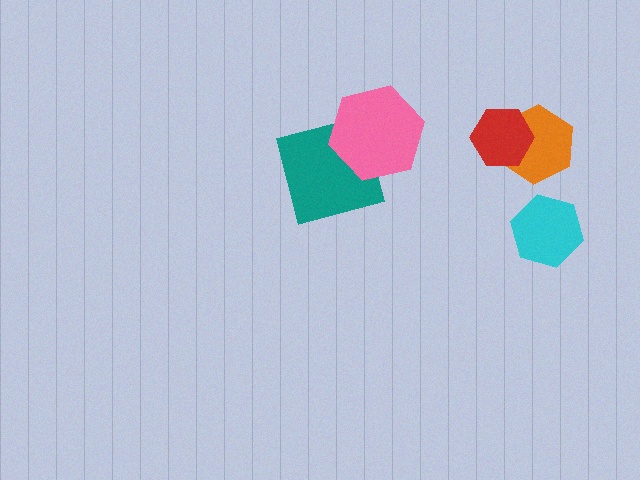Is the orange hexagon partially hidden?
Yes, it is partially covered by another shape.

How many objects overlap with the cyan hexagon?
0 objects overlap with the cyan hexagon.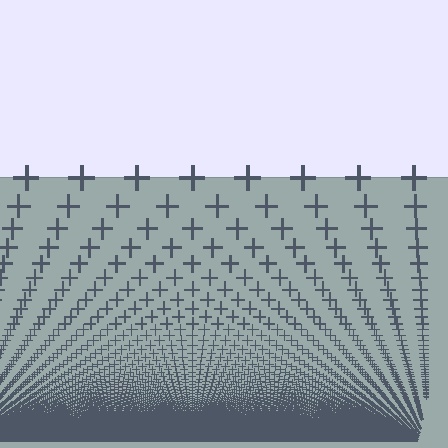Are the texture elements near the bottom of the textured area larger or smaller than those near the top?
Smaller. The gradient is inverted — elements near the bottom are smaller and denser.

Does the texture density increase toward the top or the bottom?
Density increases toward the bottom.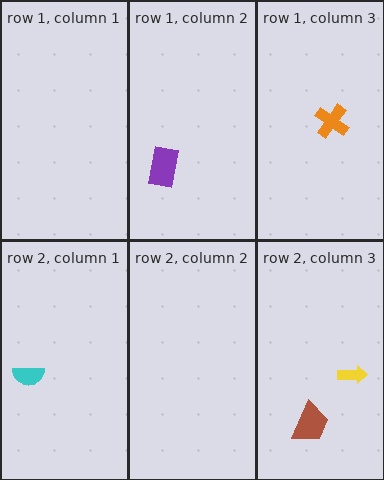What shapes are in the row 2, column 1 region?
The cyan semicircle.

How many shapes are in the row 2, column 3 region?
2.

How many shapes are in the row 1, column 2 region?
1.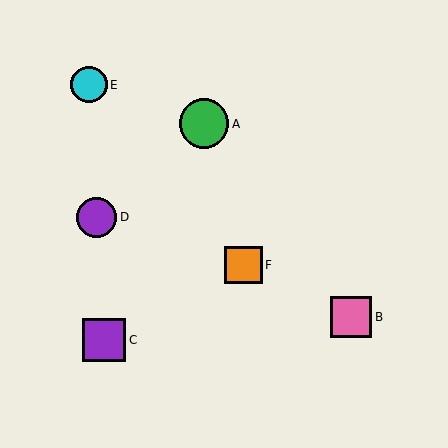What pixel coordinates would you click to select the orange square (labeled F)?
Click at (243, 265) to select the orange square F.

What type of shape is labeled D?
Shape D is a purple circle.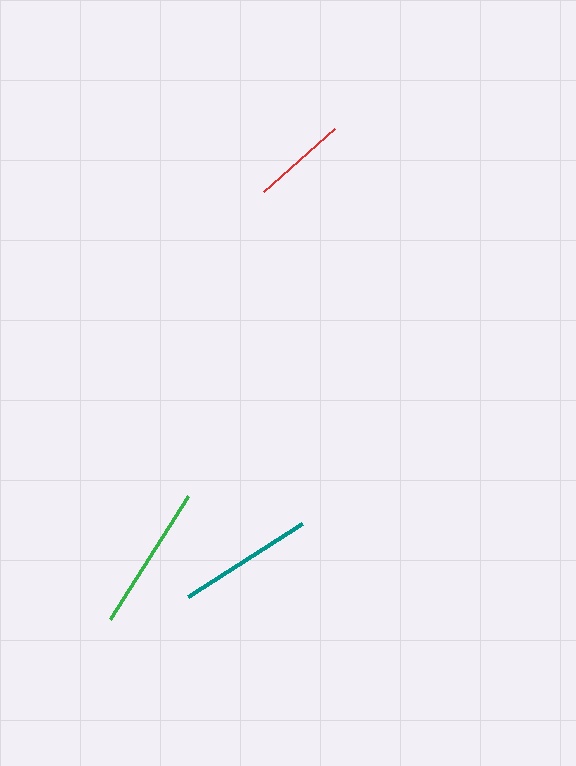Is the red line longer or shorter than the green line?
The green line is longer than the red line.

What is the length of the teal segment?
The teal segment is approximately 135 pixels long.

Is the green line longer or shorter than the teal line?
The green line is longer than the teal line.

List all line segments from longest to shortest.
From longest to shortest: green, teal, red.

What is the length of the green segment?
The green segment is approximately 146 pixels long.